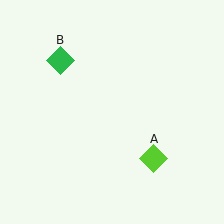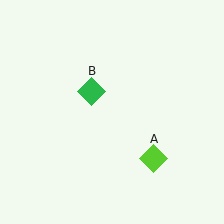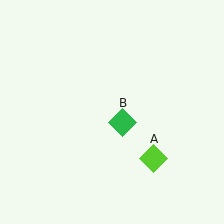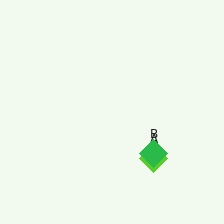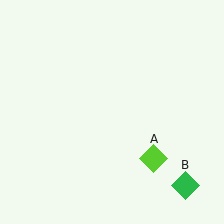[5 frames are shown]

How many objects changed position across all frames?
1 object changed position: green diamond (object B).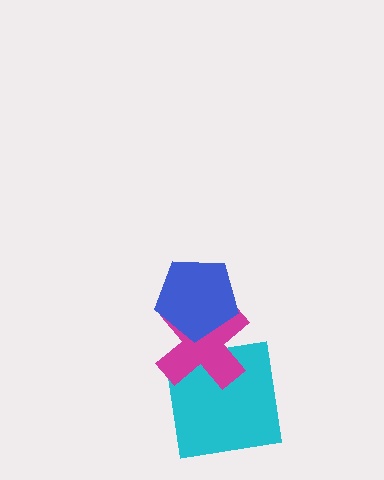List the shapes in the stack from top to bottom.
From top to bottom: the blue pentagon, the magenta cross, the cyan square.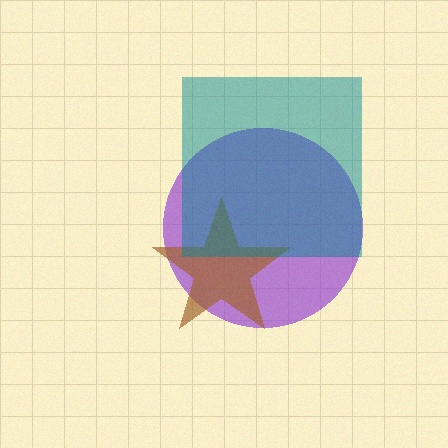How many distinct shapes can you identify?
There are 3 distinct shapes: a purple circle, a brown star, a teal square.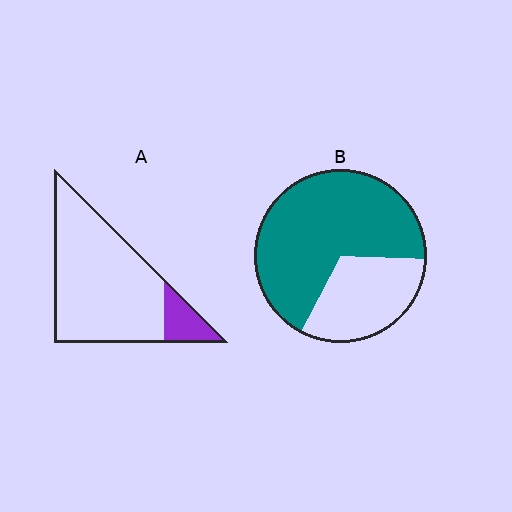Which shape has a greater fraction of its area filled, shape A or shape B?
Shape B.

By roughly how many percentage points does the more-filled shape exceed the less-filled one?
By roughly 55 percentage points (B over A).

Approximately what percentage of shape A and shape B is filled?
A is approximately 15% and B is approximately 70%.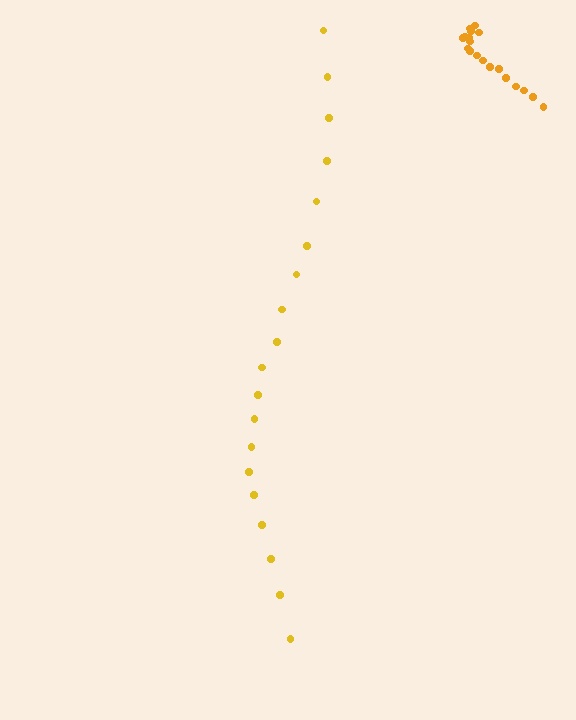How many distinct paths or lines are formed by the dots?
There are 2 distinct paths.